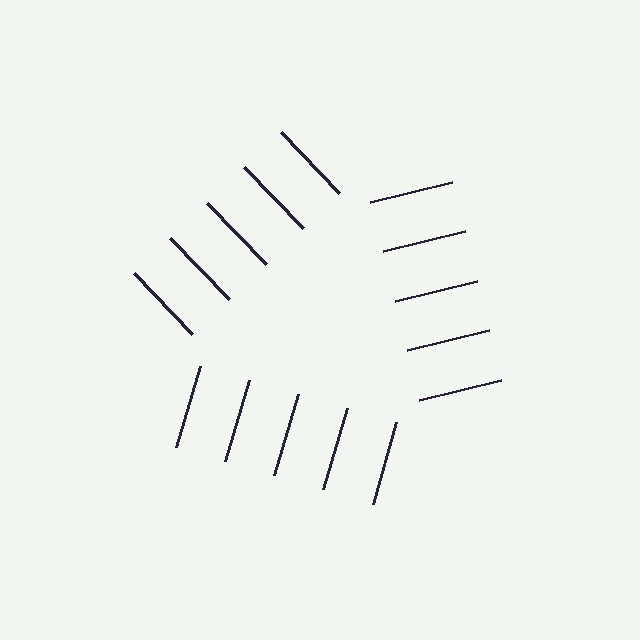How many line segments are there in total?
15 — 5 along each of the 3 edges.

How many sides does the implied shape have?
3 sides — the line-ends trace a triangle.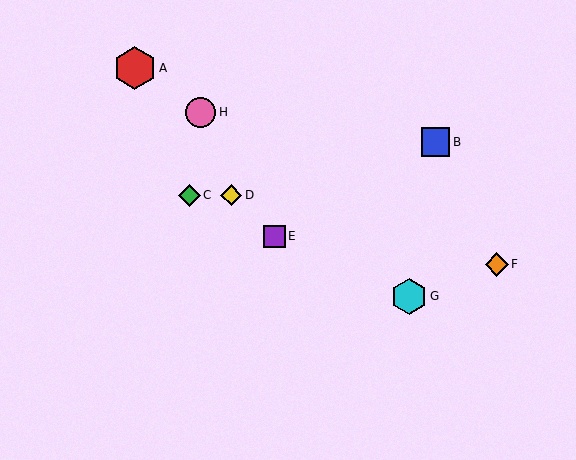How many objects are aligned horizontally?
2 objects (C, D) are aligned horizontally.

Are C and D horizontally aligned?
Yes, both are at y≈195.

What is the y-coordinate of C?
Object C is at y≈195.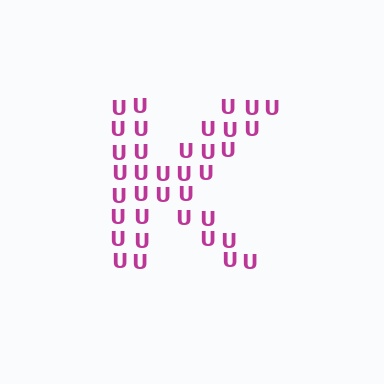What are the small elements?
The small elements are letter U's.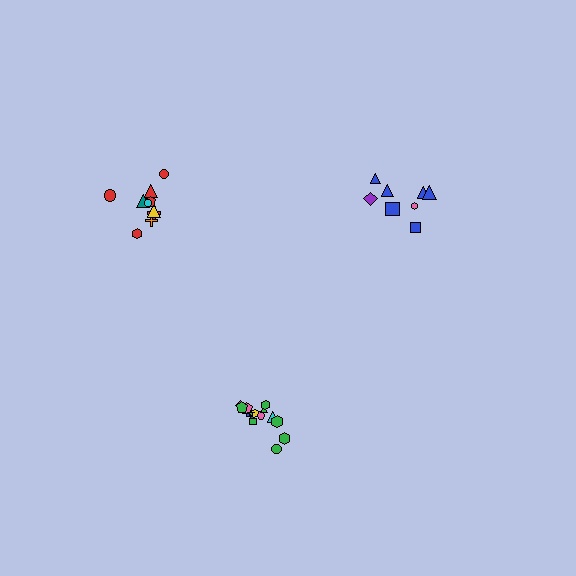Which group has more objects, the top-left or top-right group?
The top-left group.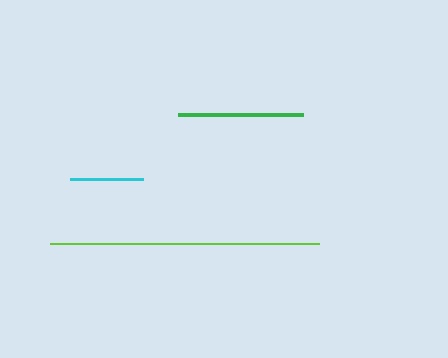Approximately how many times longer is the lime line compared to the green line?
The lime line is approximately 2.2 times the length of the green line.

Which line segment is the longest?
The lime line is the longest at approximately 269 pixels.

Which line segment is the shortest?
The cyan line is the shortest at approximately 72 pixels.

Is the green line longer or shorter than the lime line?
The lime line is longer than the green line.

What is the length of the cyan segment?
The cyan segment is approximately 72 pixels long.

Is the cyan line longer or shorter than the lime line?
The lime line is longer than the cyan line.